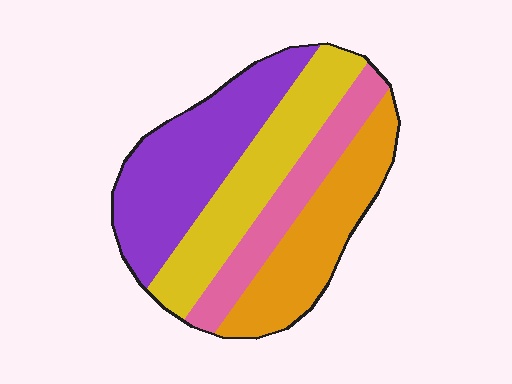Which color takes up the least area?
Pink, at roughly 15%.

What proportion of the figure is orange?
Orange covers around 25% of the figure.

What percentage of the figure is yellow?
Yellow takes up about one quarter (1/4) of the figure.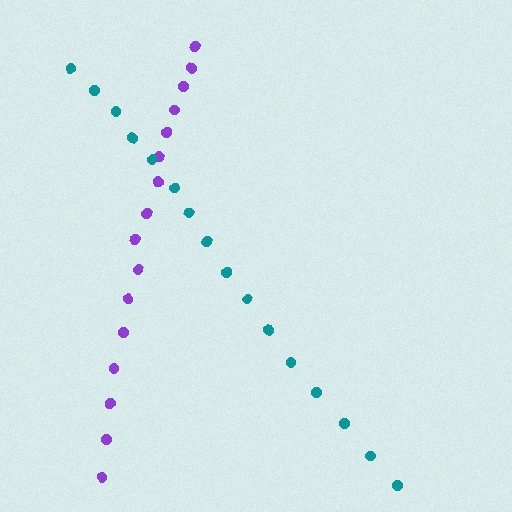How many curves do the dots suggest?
There are 2 distinct paths.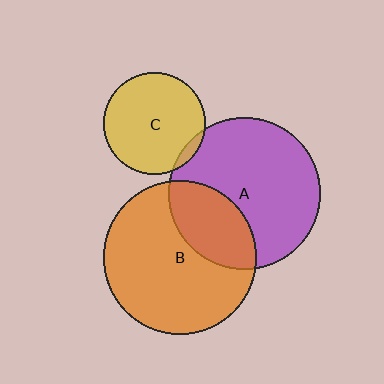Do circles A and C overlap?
Yes.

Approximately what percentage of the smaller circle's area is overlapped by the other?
Approximately 5%.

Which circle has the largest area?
Circle B (orange).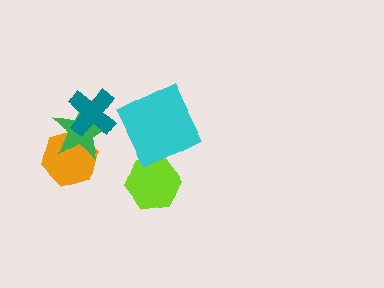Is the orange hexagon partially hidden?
Yes, it is partially covered by another shape.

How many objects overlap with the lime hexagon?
1 object overlaps with the lime hexagon.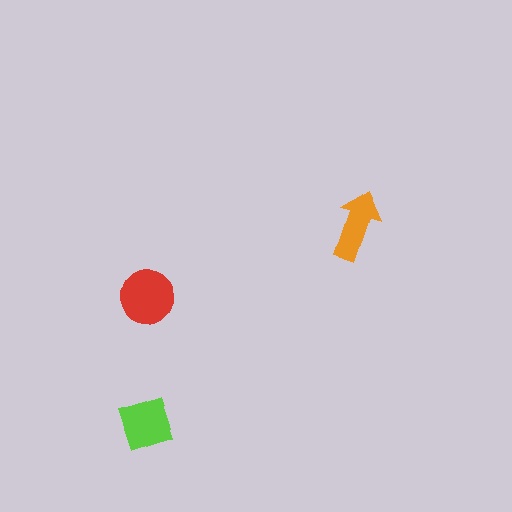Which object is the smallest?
The orange arrow.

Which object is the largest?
The red circle.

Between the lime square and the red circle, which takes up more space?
The red circle.